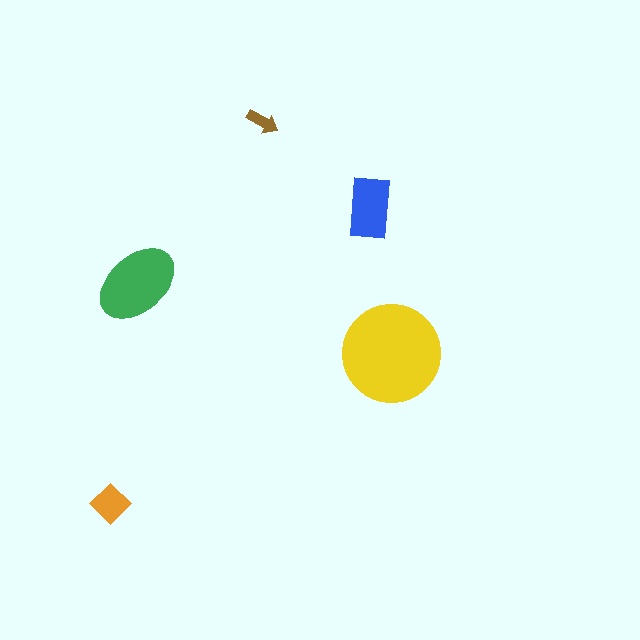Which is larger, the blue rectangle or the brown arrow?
The blue rectangle.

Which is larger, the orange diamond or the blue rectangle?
The blue rectangle.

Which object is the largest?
The yellow circle.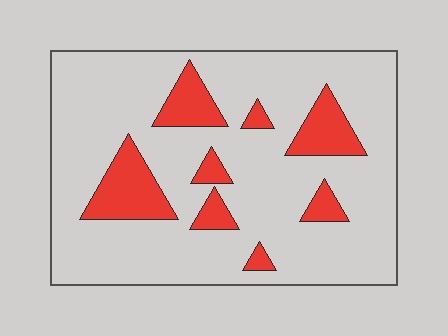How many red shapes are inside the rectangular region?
8.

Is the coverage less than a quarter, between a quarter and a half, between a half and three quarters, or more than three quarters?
Less than a quarter.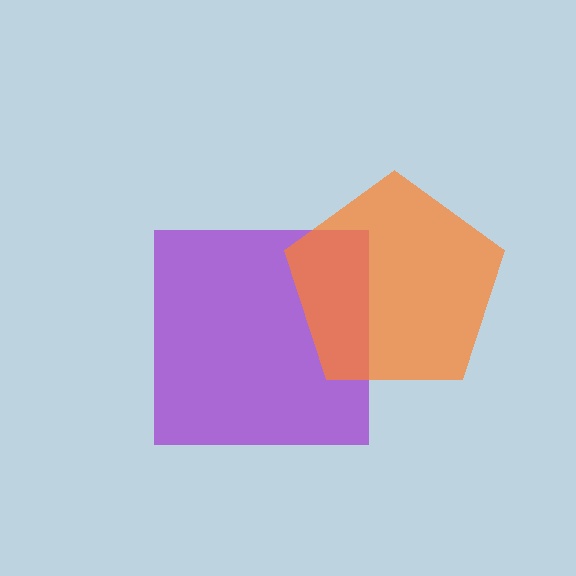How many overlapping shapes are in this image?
There are 2 overlapping shapes in the image.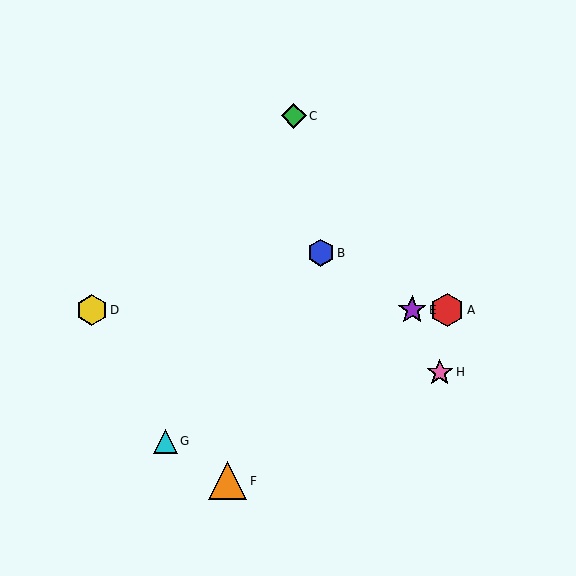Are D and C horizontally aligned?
No, D is at y≈310 and C is at y≈116.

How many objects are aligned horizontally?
3 objects (A, D, E) are aligned horizontally.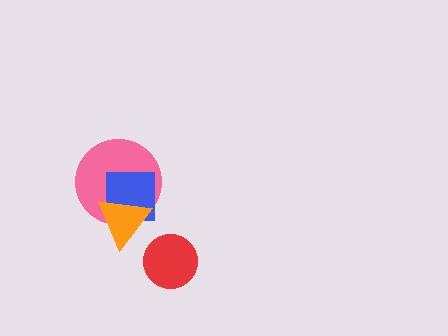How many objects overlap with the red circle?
0 objects overlap with the red circle.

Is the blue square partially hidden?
Yes, it is partially covered by another shape.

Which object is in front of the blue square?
The orange triangle is in front of the blue square.